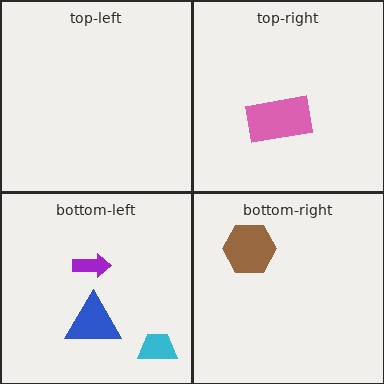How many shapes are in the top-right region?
1.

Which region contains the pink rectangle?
The top-right region.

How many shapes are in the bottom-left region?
3.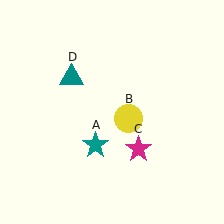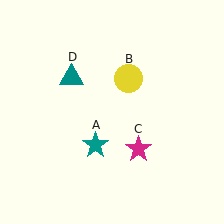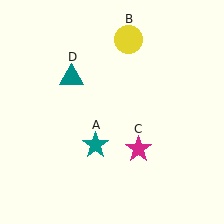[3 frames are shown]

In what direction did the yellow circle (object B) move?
The yellow circle (object B) moved up.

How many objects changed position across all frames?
1 object changed position: yellow circle (object B).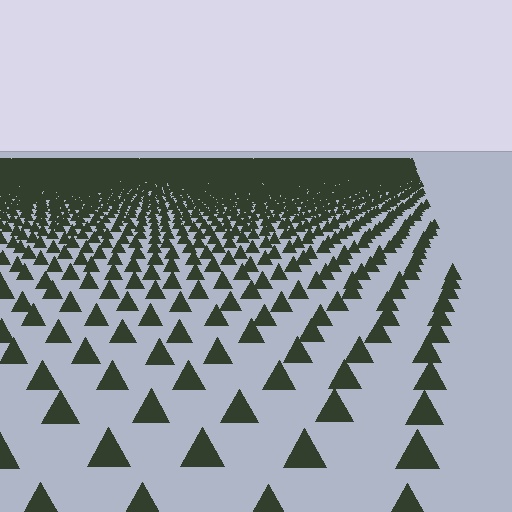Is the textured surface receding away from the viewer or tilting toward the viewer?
The surface is receding away from the viewer. Texture elements get smaller and denser toward the top.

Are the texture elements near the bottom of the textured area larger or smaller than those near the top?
Larger. Near the bottom, elements are closer to the viewer and appear at a bigger on-screen size.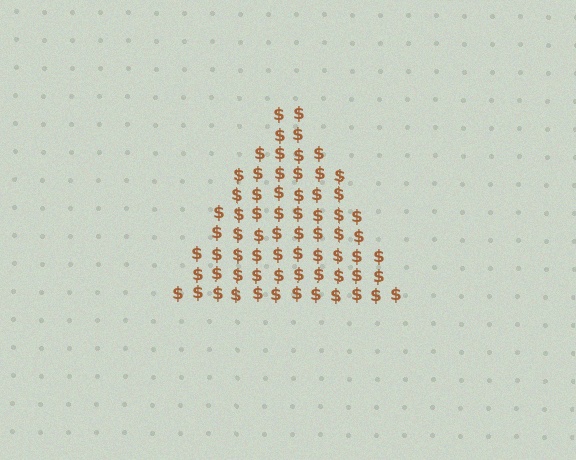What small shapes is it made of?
It is made of small dollar signs.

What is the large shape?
The large shape is a triangle.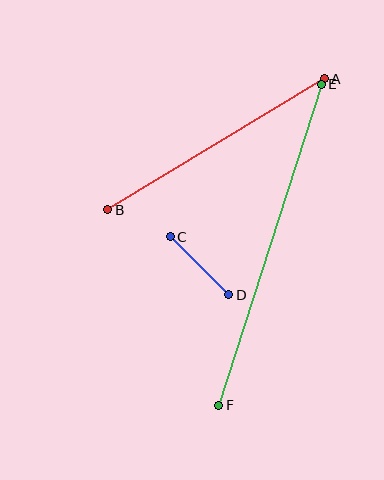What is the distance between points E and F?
The distance is approximately 337 pixels.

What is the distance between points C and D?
The distance is approximately 82 pixels.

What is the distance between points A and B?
The distance is approximately 253 pixels.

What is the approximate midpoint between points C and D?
The midpoint is at approximately (200, 266) pixels.